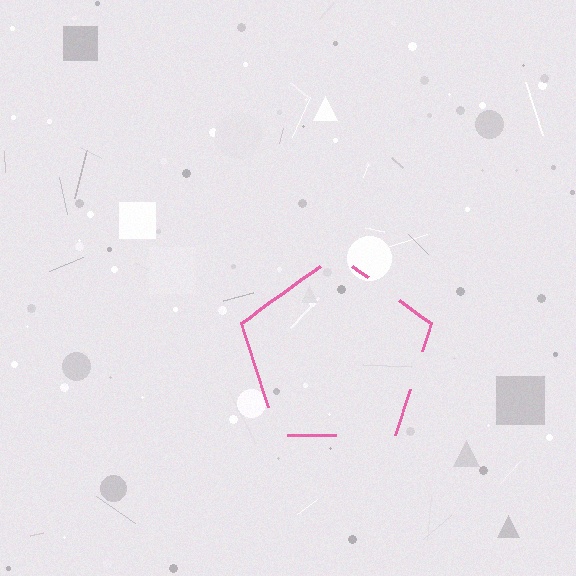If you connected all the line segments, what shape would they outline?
They would outline a pentagon.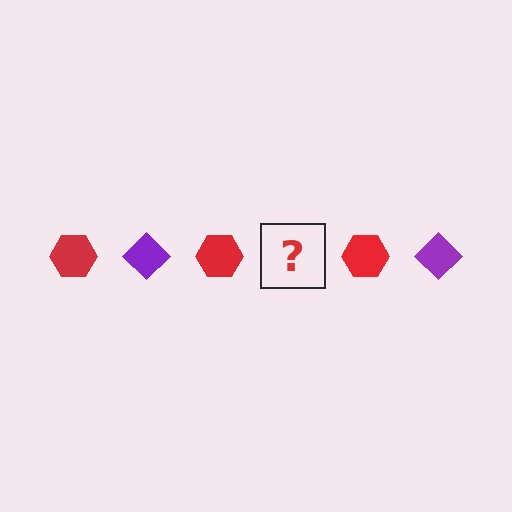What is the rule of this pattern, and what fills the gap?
The rule is that the pattern alternates between red hexagon and purple diamond. The gap should be filled with a purple diamond.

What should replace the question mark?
The question mark should be replaced with a purple diamond.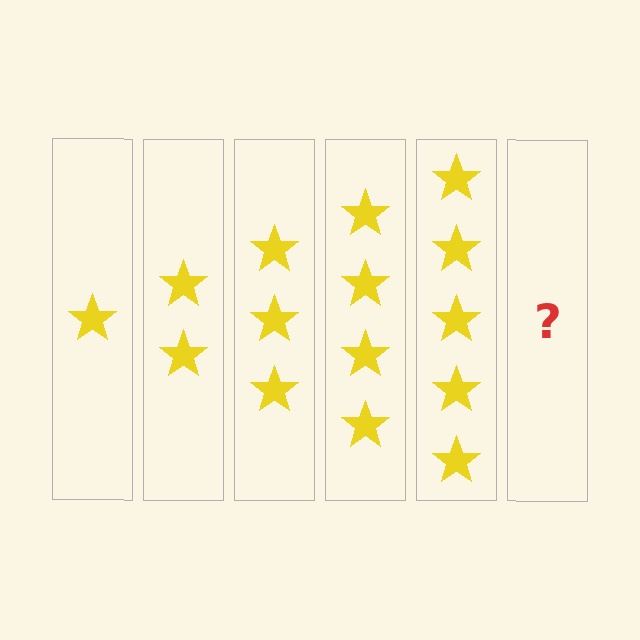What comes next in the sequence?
The next element should be 6 stars.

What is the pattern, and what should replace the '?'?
The pattern is that each step adds one more star. The '?' should be 6 stars.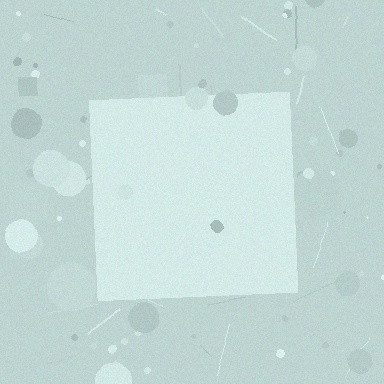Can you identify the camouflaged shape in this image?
The camouflaged shape is a square.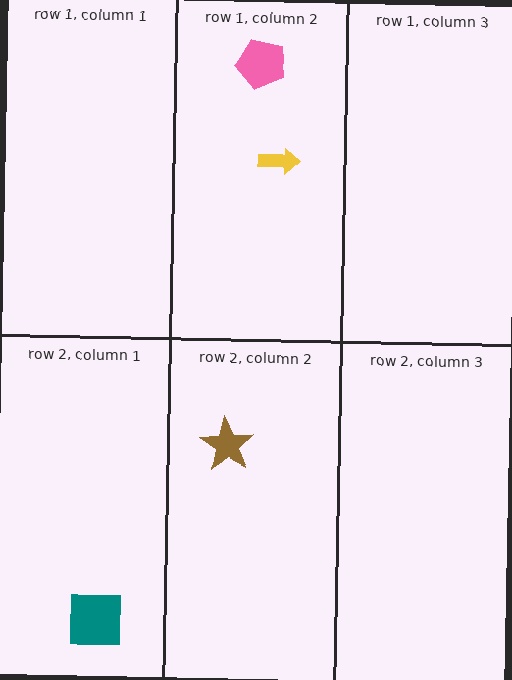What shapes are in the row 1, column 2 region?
The pink pentagon, the yellow arrow.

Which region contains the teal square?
The row 2, column 1 region.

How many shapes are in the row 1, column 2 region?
2.